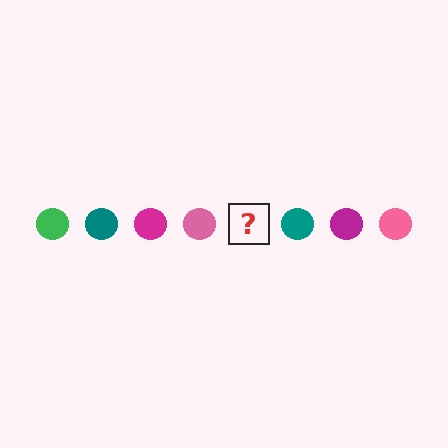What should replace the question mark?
The question mark should be replaced with a green circle.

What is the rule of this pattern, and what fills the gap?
The rule is that the pattern cycles through green, teal, magenta, pink circles. The gap should be filled with a green circle.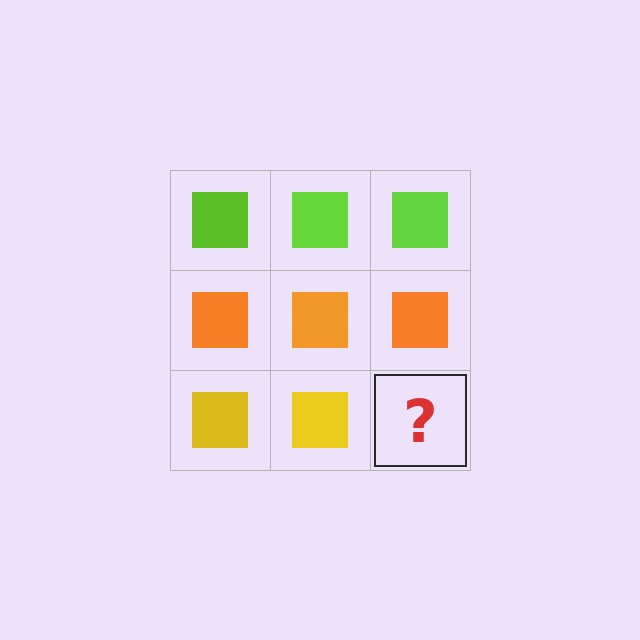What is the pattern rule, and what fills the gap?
The rule is that each row has a consistent color. The gap should be filled with a yellow square.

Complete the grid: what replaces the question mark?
The question mark should be replaced with a yellow square.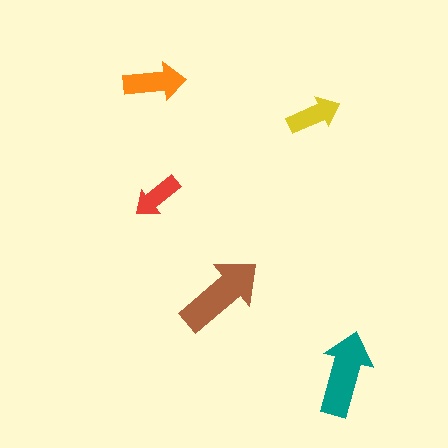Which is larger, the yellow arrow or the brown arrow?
The brown one.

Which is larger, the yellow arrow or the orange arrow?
The orange one.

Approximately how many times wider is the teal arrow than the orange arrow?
About 1.5 times wider.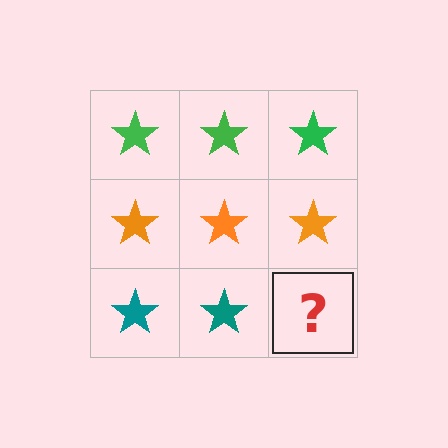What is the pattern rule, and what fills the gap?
The rule is that each row has a consistent color. The gap should be filled with a teal star.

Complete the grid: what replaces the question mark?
The question mark should be replaced with a teal star.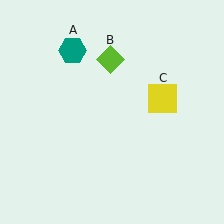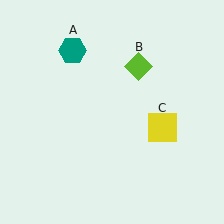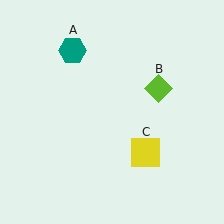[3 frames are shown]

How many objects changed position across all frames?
2 objects changed position: lime diamond (object B), yellow square (object C).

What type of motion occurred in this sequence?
The lime diamond (object B), yellow square (object C) rotated clockwise around the center of the scene.